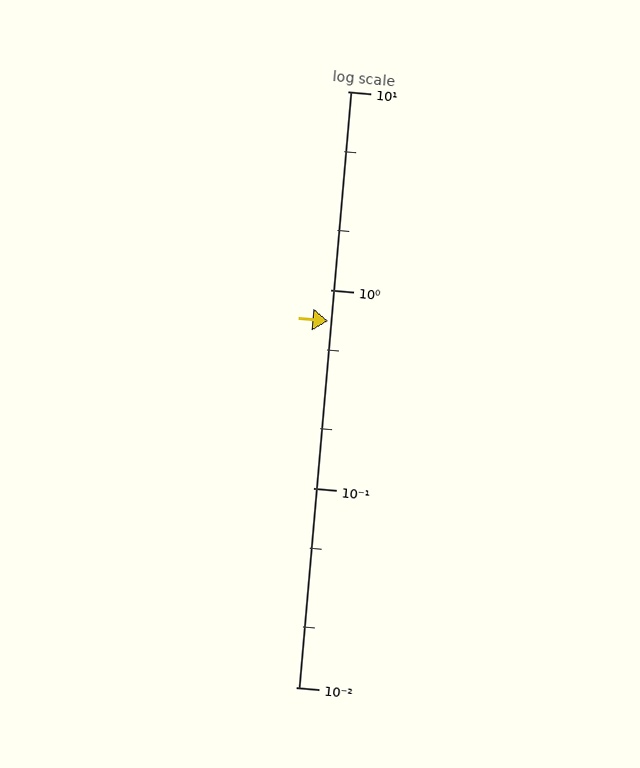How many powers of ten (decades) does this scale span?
The scale spans 3 decades, from 0.01 to 10.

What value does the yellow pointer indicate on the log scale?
The pointer indicates approximately 0.7.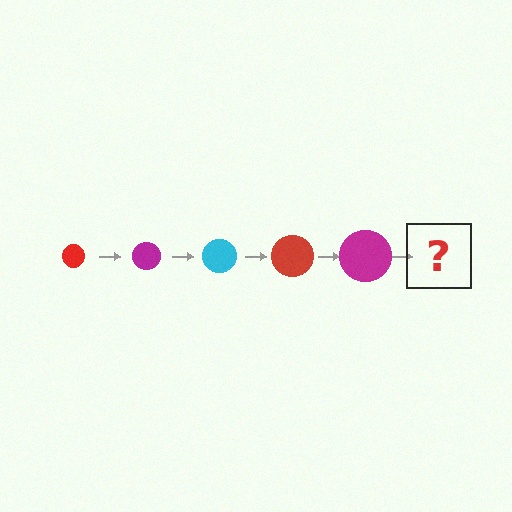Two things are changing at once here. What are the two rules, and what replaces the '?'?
The two rules are that the circle grows larger each step and the color cycles through red, magenta, and cyan. The '?' should be a cyan circle, larger than the previous one.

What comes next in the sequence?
The next element should be a cyan circle, larger than the previous one.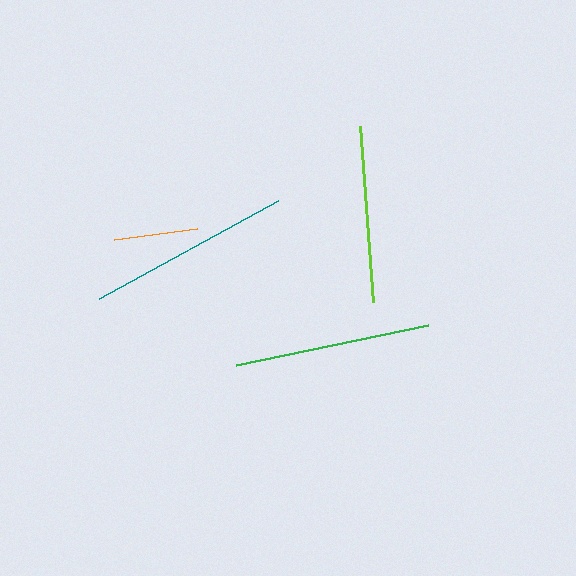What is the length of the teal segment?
The teal segment is approximately 204 pixels long.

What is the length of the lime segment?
The lime segment is approximately 176 pixels long.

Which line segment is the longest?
The teal line is the longest at approximately 204 pixels.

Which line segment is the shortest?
The orange line is the shortest at approximately 83 pixels.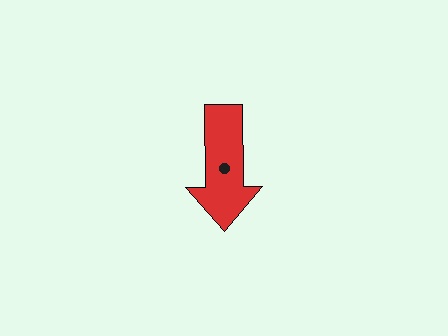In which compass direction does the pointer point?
South.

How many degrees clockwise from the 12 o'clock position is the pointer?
Approximately 180 degrees.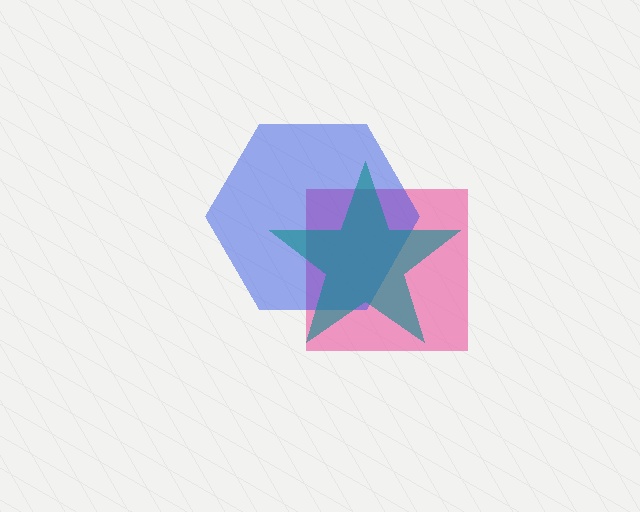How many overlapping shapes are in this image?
There are 3 overlapping shapes in the image.